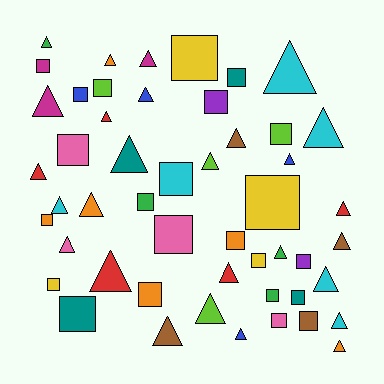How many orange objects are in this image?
There are 6 orange objects.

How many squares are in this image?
There are 23 squares.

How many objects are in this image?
There are 50 objects.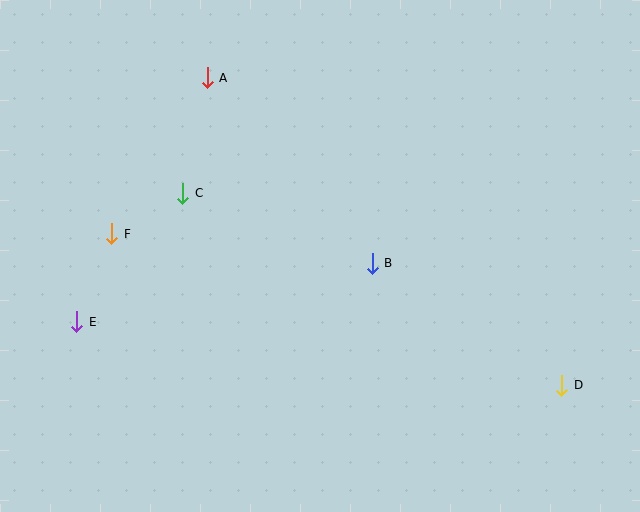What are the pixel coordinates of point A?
Point A is at (207, 78).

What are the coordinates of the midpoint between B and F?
The midpoint between B and F is at (242, 248).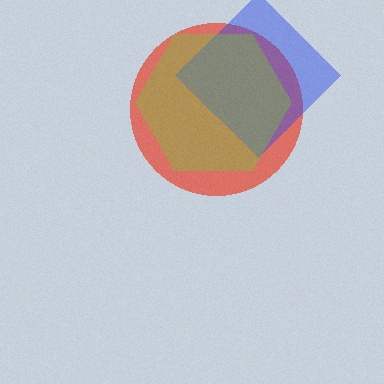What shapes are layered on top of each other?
The layered shapes are: a red circle, a blue diamond, a lime hexagon.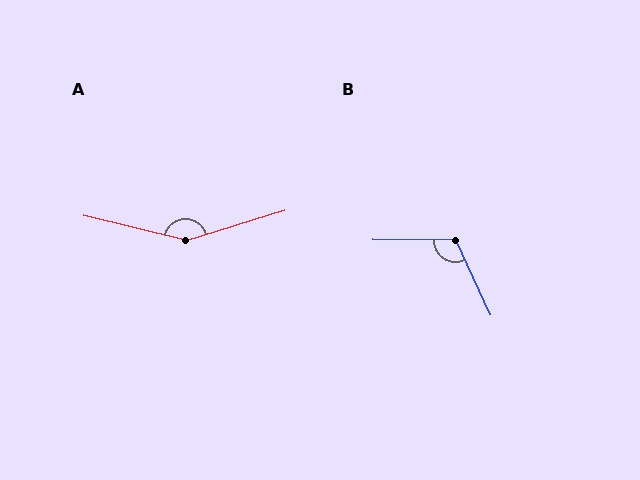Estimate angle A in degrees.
Approximately 150 degrees.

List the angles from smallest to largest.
B (115°), A (150°).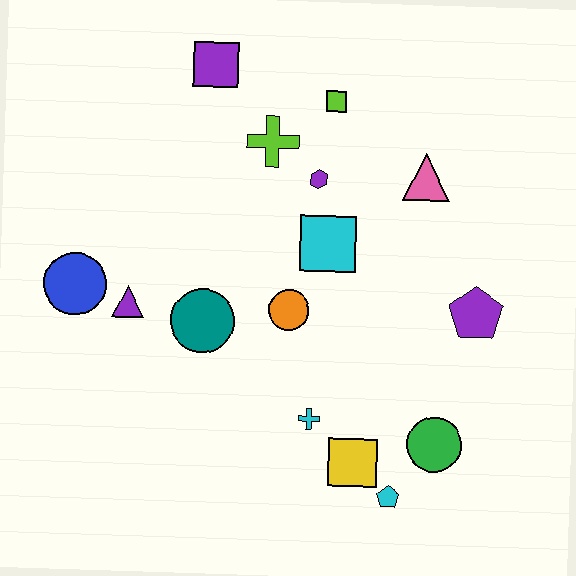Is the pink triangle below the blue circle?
No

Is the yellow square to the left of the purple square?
No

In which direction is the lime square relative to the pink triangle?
The lime square is to the left of the pink triangle.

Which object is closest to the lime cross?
The purple hexagon is closest to the lime cross.